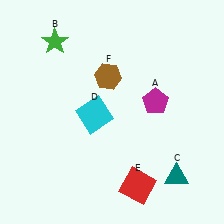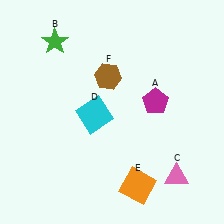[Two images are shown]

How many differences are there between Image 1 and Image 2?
There are 2 differences between the two images.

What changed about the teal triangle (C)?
In Image 1, C is teal. In Image 2, it changed to pink.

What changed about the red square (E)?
In Image 1, E is red. In Image 2, it changed to orange.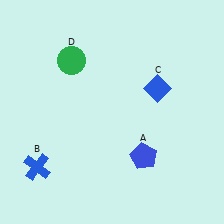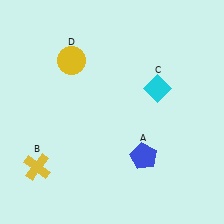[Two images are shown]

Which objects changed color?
B changed from blue to yellow. C changed from blue to cyan. D changed from green to yellow.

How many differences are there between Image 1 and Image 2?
There are 3 differences between the two images.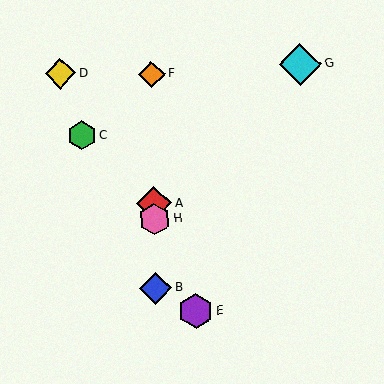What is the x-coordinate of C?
Object C is at x≈82.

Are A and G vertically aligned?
No, A is at x≈154 and G is at x≈300.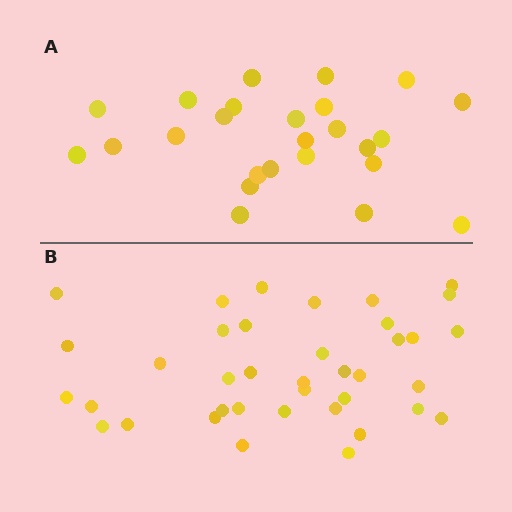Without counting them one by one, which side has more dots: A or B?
Region B (the bottom region) has more dots.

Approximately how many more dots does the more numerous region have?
Region B has approximately 15 more dots than region A.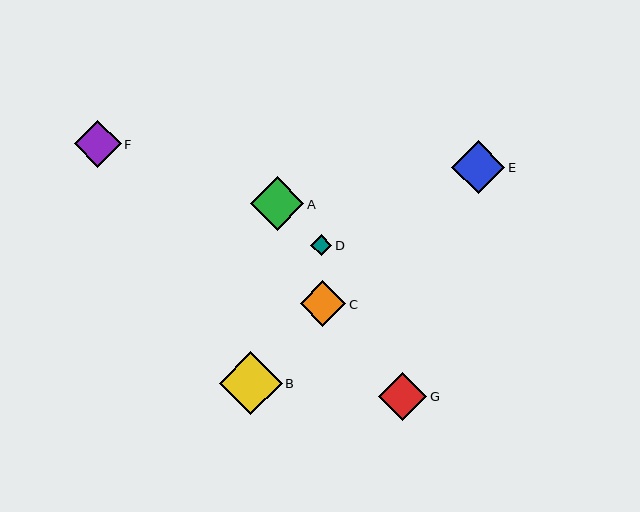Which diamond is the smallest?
Diamond D is the smallest with a size of approximately 21 pixels.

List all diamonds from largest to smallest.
From largest to smallest: B, A, E, G, F, C, D.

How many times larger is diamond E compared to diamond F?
Diamond E is approximately 1.1 times the size of diamond F.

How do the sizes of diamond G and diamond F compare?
Diamond G and diamond F are approximately the same size.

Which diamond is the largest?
Diamond B is the largest with a size of approximately 63 pixels.